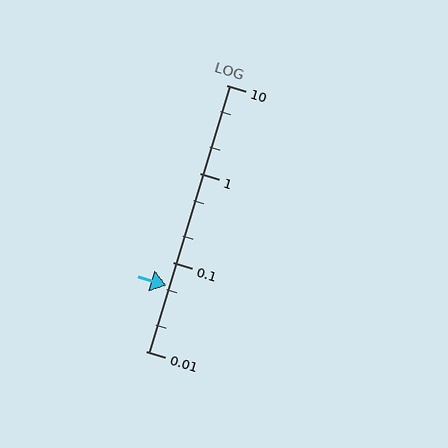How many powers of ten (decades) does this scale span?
The scale spans 3 decades, from 0.01 to 10.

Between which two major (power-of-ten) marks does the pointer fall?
The pointer is between 0.01 and 0.1.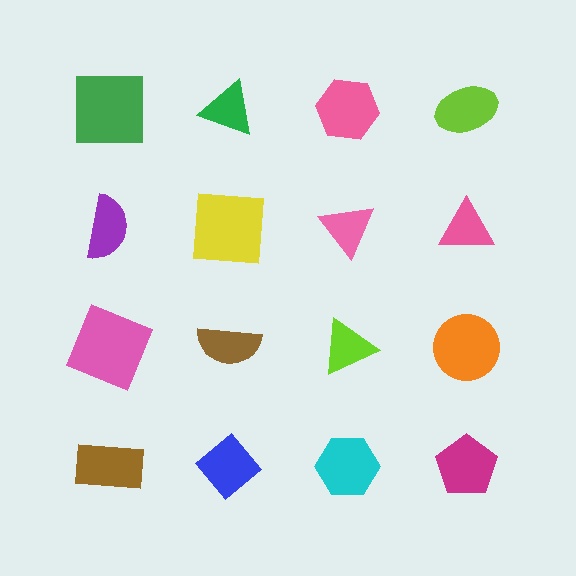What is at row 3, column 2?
A brown semicircle.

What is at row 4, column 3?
A cyan hexagon.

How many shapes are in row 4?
4 shapes.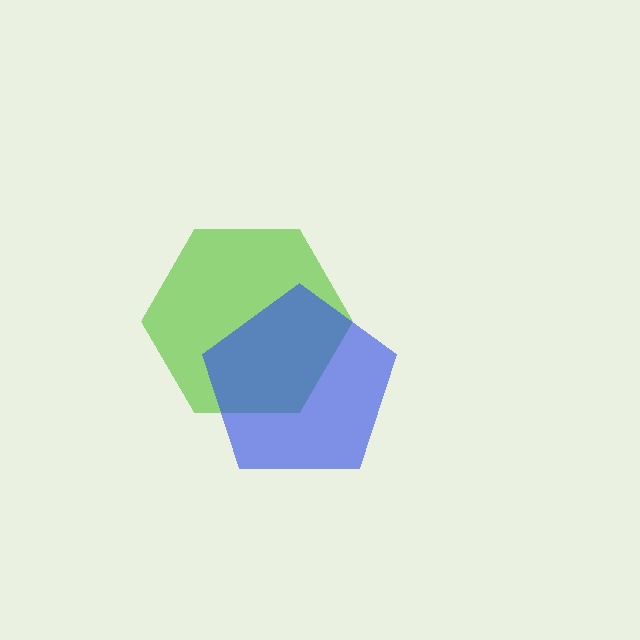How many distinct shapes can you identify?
There are 2 distinct shapes: a lime hexagon, a blue pentagon.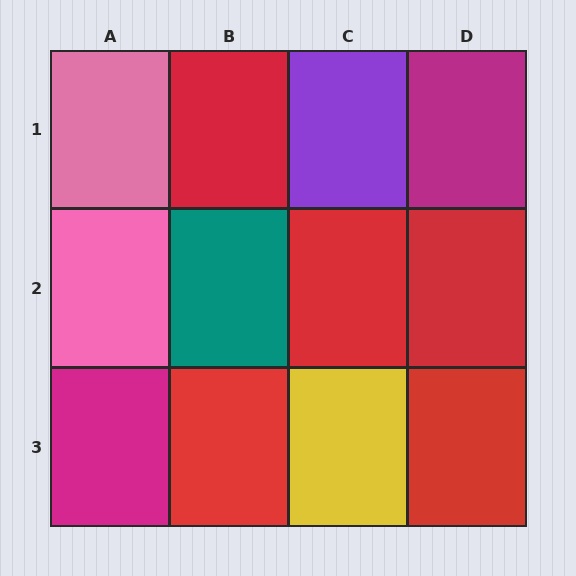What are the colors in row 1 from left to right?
Pink, red, purple, magenta.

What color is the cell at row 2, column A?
Pink.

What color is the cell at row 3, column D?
Red.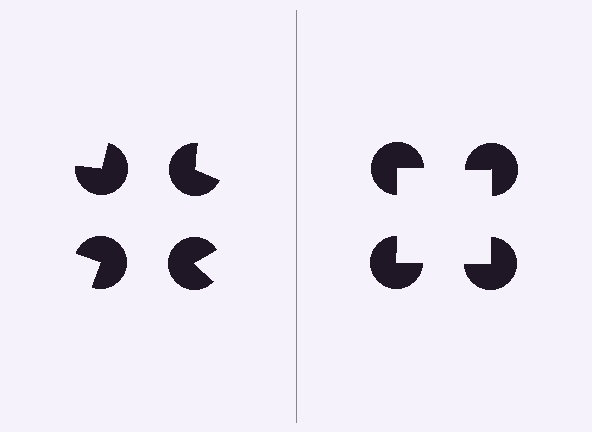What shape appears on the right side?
An illusory square.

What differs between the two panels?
The pac-man discs are positioned identically on both sides; only the wedge orientations differ. On the right they align to a square; on the left they are misaligned.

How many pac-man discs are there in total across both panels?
8 — 4 on each side.